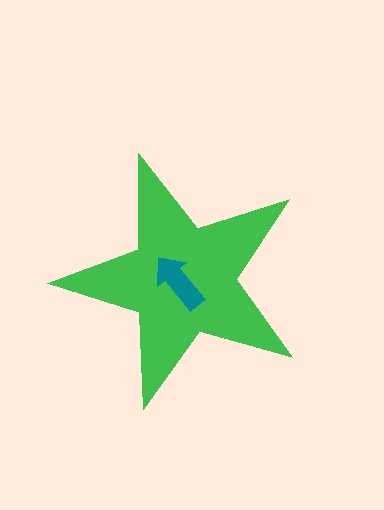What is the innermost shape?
The teal arrow.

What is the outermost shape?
The green star.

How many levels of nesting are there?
2.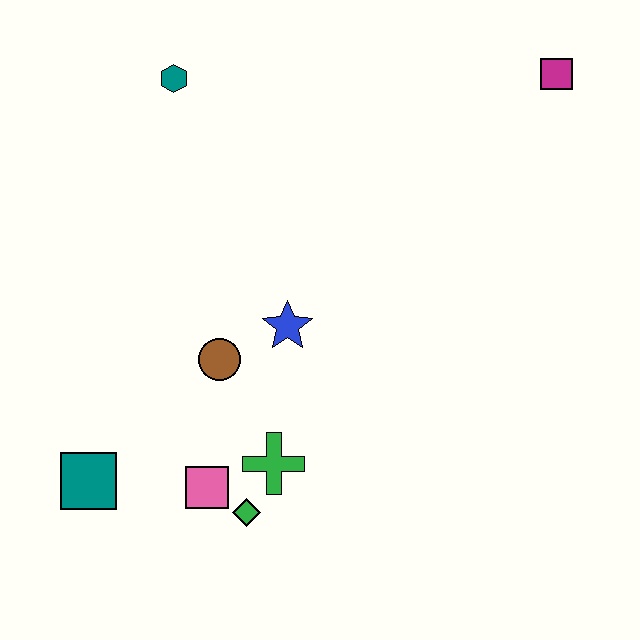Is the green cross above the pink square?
Yes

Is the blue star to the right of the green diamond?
Yes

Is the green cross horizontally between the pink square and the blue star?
Yes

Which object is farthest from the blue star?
The magenta square is farthest from the blue star.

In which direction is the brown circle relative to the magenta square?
The brown circle is to the left of the magenta square.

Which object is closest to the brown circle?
The blue star is closest to the brown circle.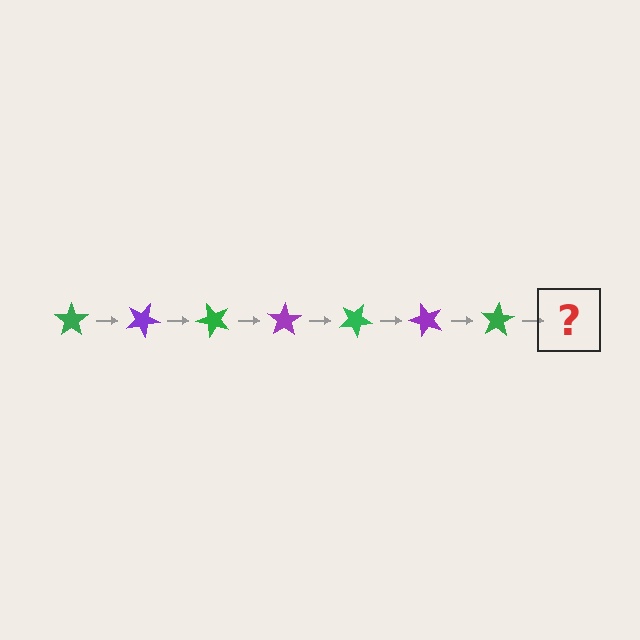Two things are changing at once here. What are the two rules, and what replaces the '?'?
The two rules are that it rotates 25 degrees each step and the color cycles through green and purple. The '?' should be a purple star, rotated 175 degrees from the start.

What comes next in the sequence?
The next element should be a purple star, rotated 175 degrees from the start.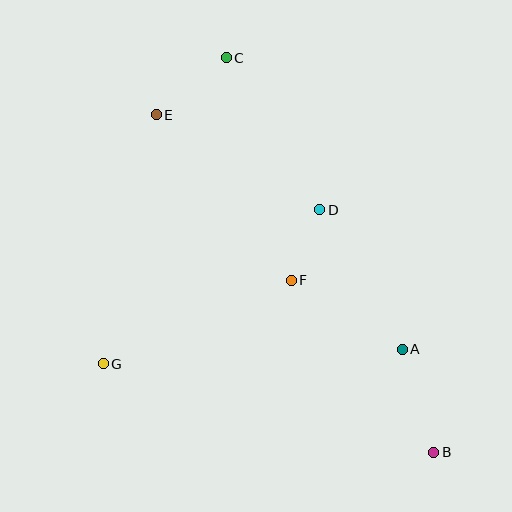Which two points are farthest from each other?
Points B and C are farthest from each other.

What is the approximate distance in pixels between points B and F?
The distance between B and F is approximately 223 pixels.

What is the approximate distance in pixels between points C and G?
The distance between C and G is approximately 330 pixels.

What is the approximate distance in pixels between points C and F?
The distance between C and F is approximately 232 pixels.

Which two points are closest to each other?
Points D and F are closest to each other.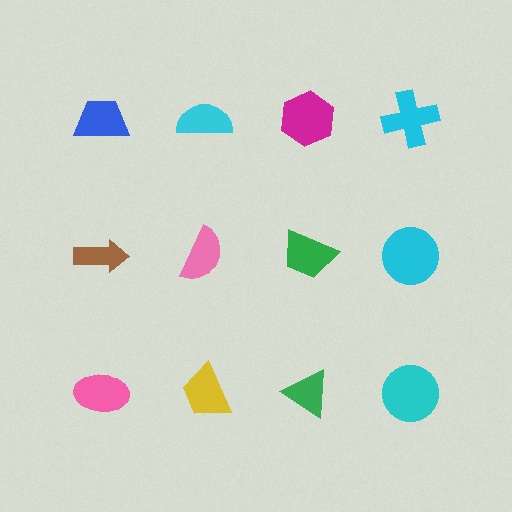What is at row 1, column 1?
A blue trapezoid.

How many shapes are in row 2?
4 shapes.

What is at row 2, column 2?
A pink semicircle.